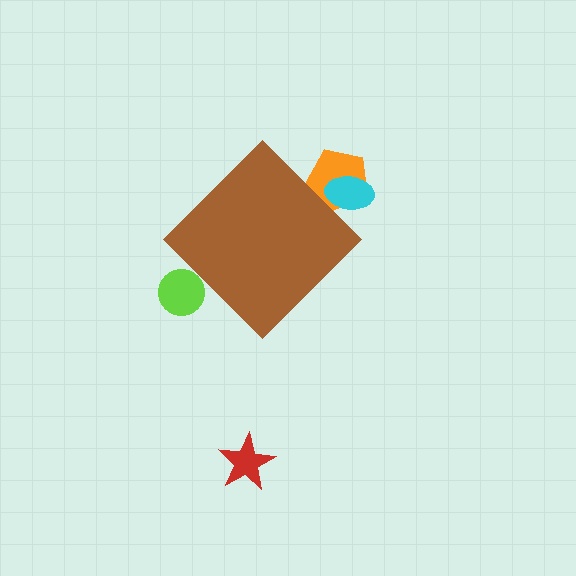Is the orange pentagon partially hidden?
Yes, the orange pentagon is partially hidden behind the brown diamond.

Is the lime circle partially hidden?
Yes, the lime circle is partially hidden behind the brown diamond.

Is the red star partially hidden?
No, the red star is fully visible.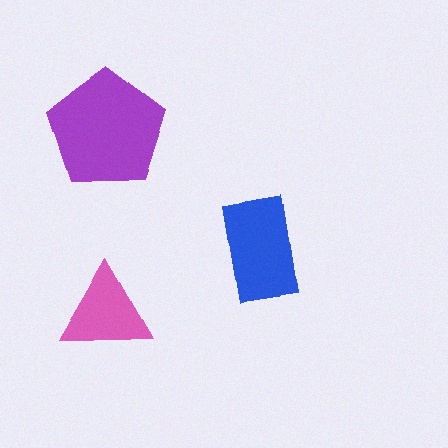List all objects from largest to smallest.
The purple pentagon, the blue rectangle, the pink triangle.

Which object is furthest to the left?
The pink triangle is leftmost.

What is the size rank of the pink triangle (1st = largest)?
3rd.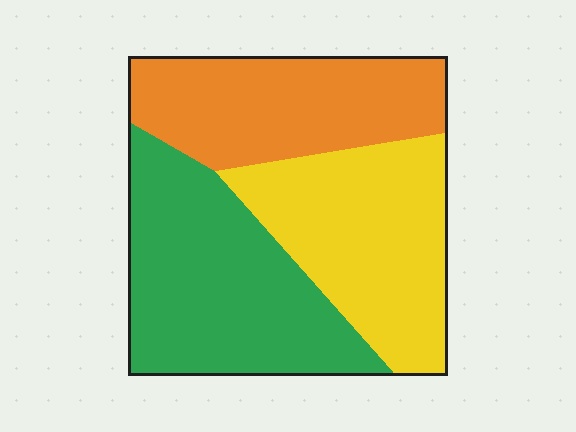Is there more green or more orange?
Green.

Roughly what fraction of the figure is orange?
Orange covers about 30% of the figure.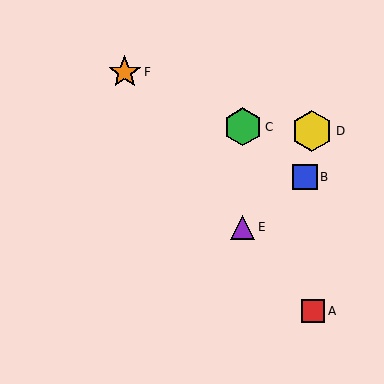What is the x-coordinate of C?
Object C is at x≈243.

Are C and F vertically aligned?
No, C is at x≈243 and F is at x≈125.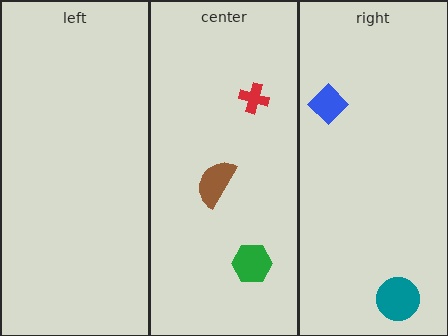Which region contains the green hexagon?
The center region.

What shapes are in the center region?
The brown semicircle, the red cross, the green hexagon.